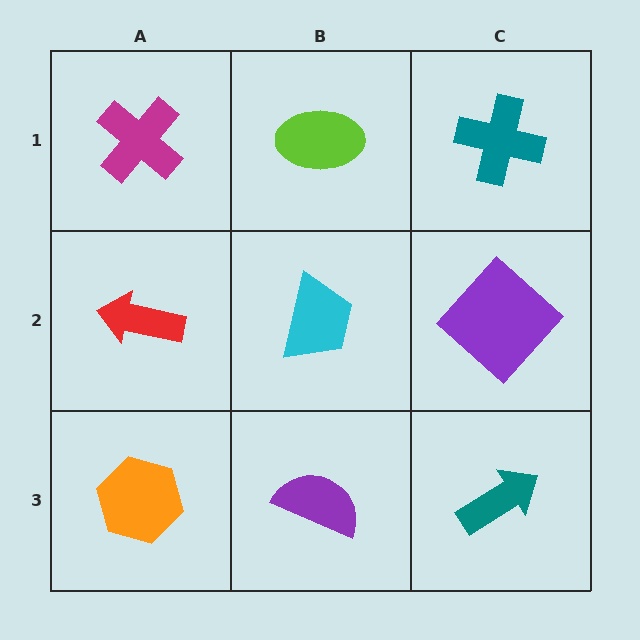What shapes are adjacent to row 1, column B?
A cyan trapezoid (row 2, column B), a magenta cross (row 1, column A), a teal cross (row 1, column C).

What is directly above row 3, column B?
A cyan trapezoid.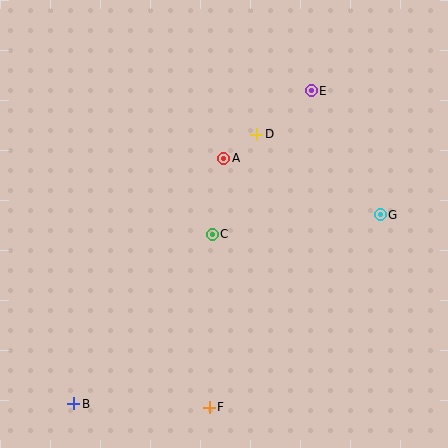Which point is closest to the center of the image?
Point C at (212, 234) is closest to the center.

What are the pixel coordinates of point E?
Point E is at (311, 91).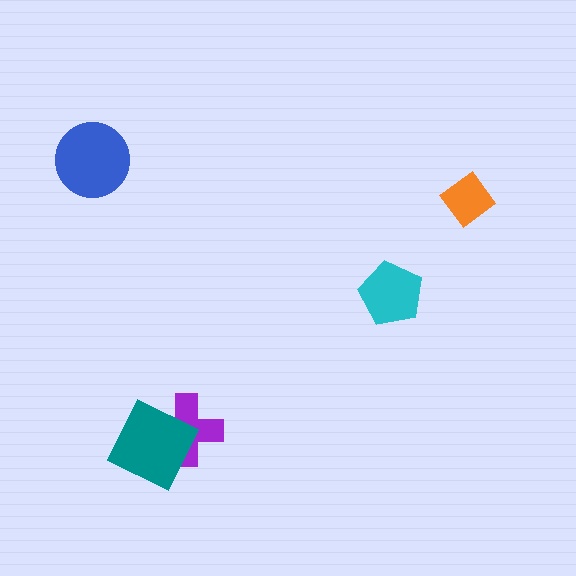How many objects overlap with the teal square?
1 object overlaps with the teal square.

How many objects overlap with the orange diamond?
0 objects overlap with the orange diamond.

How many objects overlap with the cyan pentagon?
0 objects overlap with the cyan pentagon.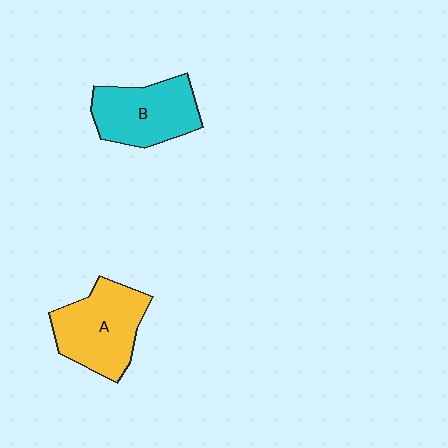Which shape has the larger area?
Shape A (yellow).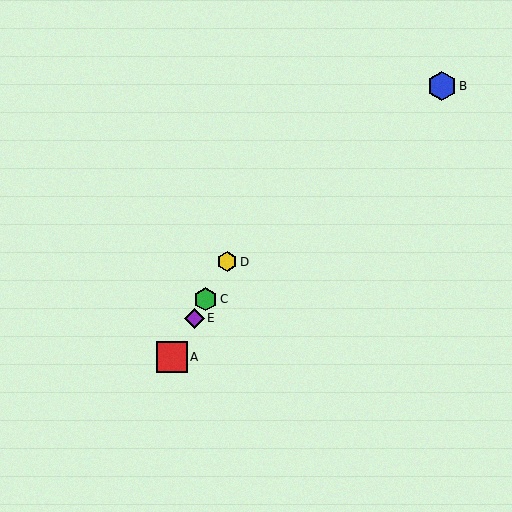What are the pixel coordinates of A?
Object A is at (172, 357).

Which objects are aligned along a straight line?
Objects A, C, D, E are aligned along a straight line.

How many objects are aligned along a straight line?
4 objects (A, C, D, E) are aligned along a straight line.